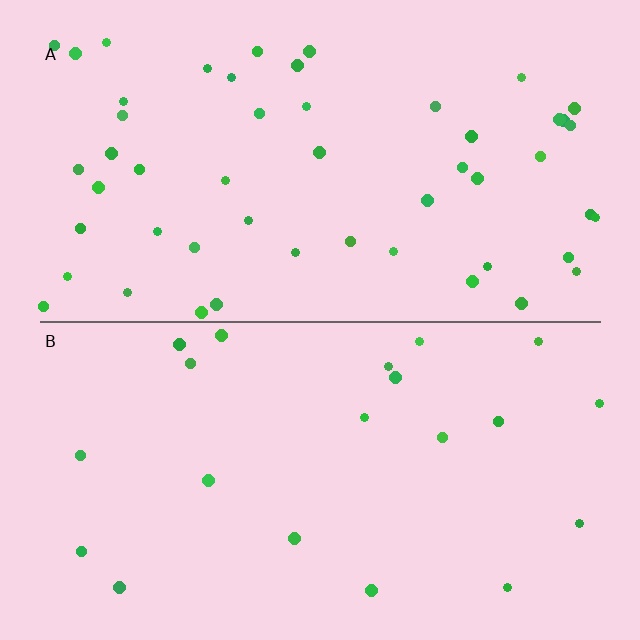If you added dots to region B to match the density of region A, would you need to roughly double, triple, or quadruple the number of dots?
Approximately double.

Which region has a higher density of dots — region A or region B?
A (the top).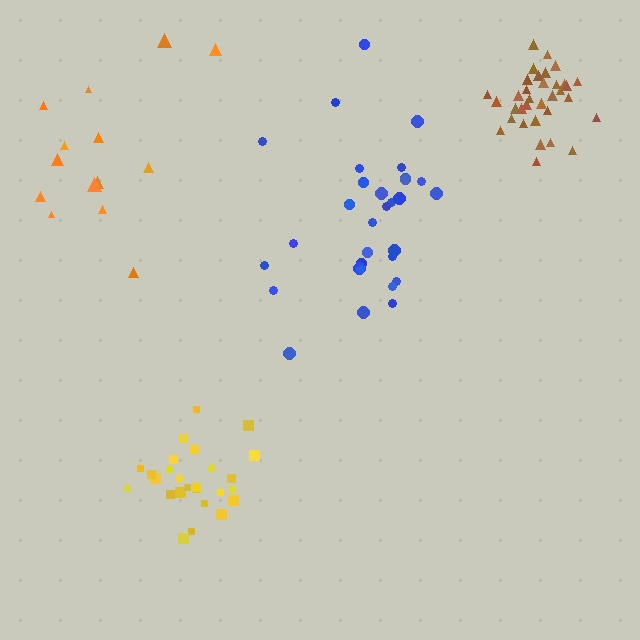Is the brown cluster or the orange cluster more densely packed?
Brown.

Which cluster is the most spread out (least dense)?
Orange.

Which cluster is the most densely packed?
Brown.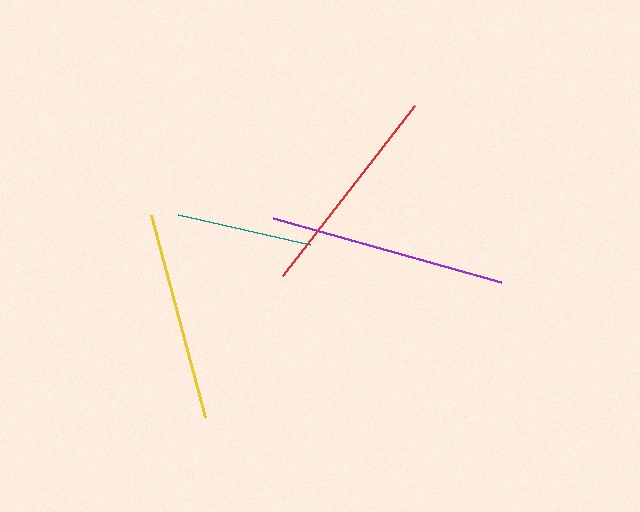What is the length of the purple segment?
The purple segment is approximately 237 pixels long.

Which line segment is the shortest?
The teal line is the shortest at approximately 135 pixels.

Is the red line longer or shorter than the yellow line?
The red line is longer than the yellow line.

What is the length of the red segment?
The red segment is approximately 215 pixels long.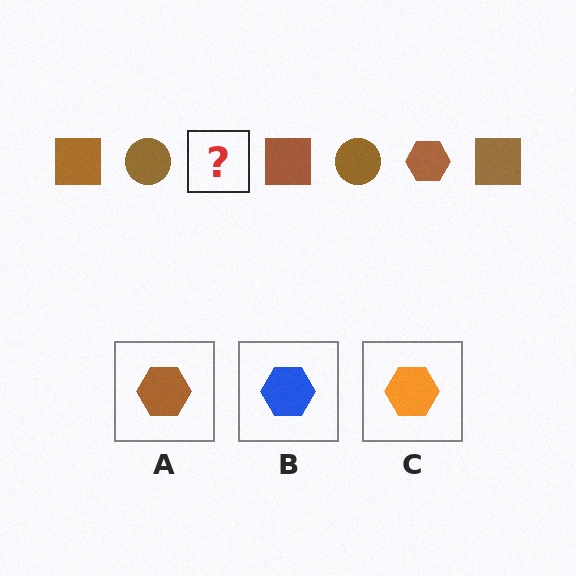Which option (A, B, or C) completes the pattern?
A.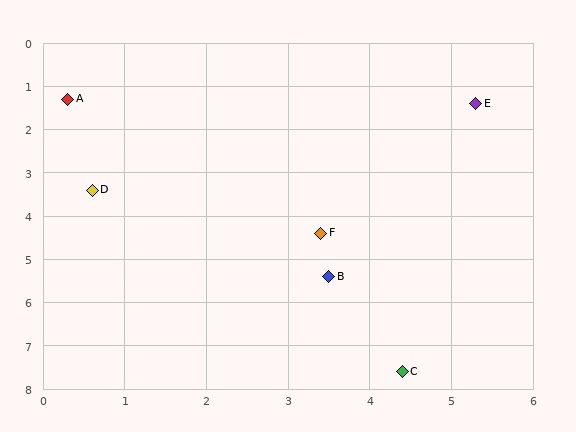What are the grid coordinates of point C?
Point C is at approximately (4.4, 7.6).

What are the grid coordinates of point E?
Point E is at approximately (5.3, 1.4).